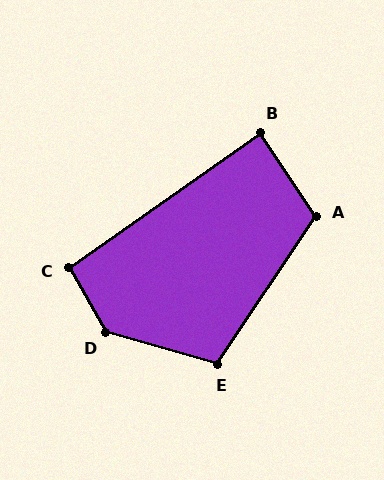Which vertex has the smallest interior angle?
B, at approximately 89 degrees.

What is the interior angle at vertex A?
Approximately 112 degrees (obtuse).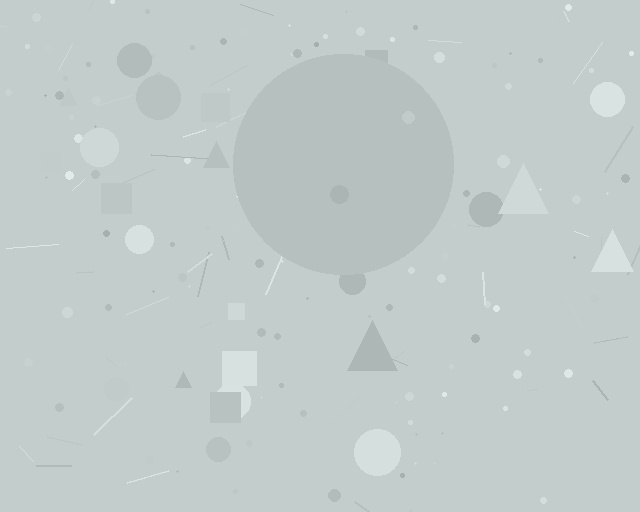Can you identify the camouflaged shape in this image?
The camouflaged shape is a circle.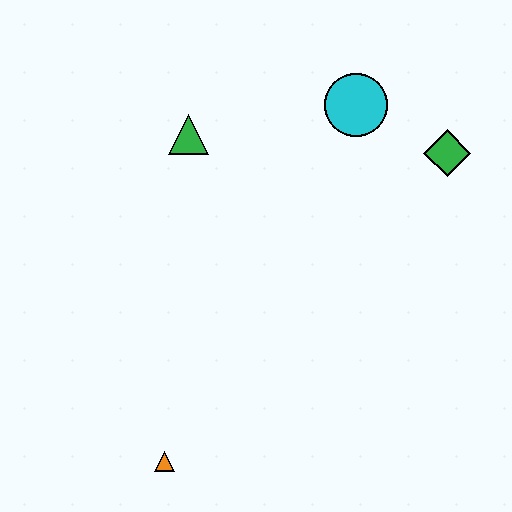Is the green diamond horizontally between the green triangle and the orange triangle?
No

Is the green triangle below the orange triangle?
No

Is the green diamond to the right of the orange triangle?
Yes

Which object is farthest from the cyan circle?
The orange triangle is farthest from the cyan circle.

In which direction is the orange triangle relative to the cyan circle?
The orange triangle is below the cyan circle.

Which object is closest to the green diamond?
The cyan circle is closest to the green diamond.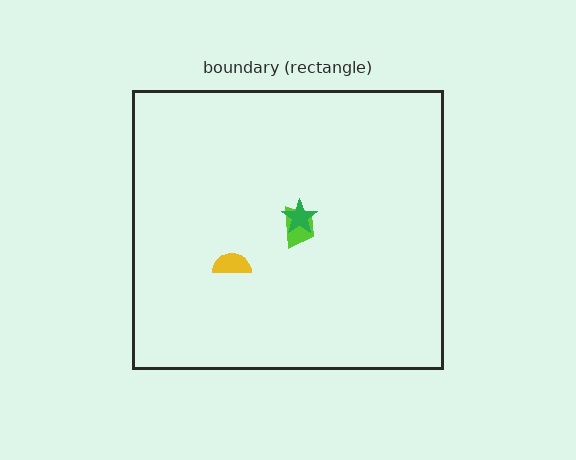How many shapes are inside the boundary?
3 inside, 0 outside.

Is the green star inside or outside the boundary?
Inside.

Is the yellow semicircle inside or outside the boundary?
Inside.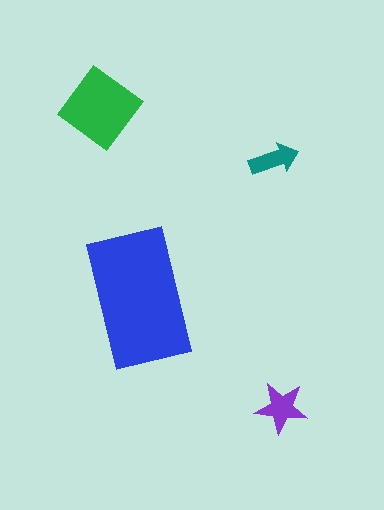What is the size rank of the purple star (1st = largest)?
3rd.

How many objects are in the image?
There are 4 objects in the image.